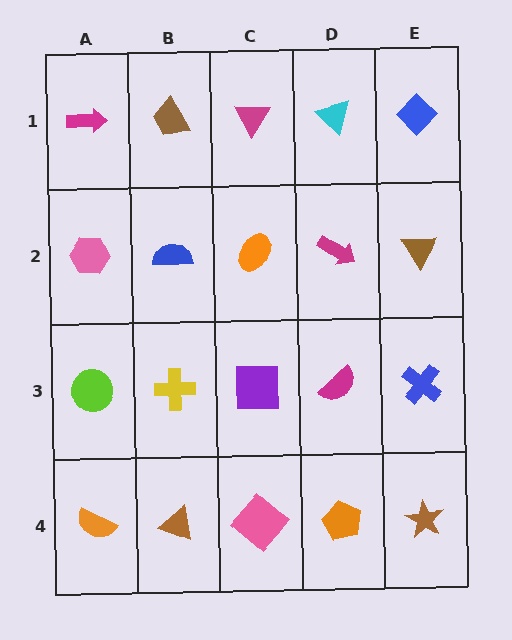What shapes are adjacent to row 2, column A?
A magenta arrow (row 1, column A), a lime circle (row 3, column A), a blue semicircle (row 2, column B).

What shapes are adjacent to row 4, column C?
A purple square (row 3, column C), a brown triangle (row 4, column B), an orange pentagon (row 4, column D).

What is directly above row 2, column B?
A brown trapezoid.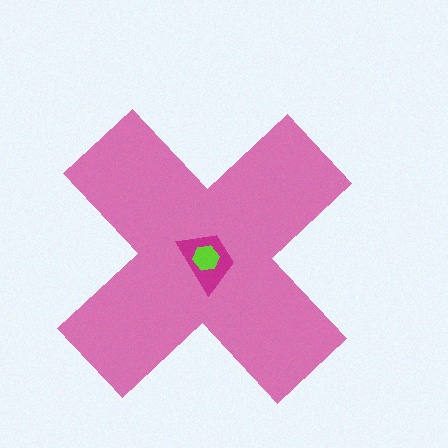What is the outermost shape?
The pink cross.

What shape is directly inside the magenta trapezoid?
The lime hexagon.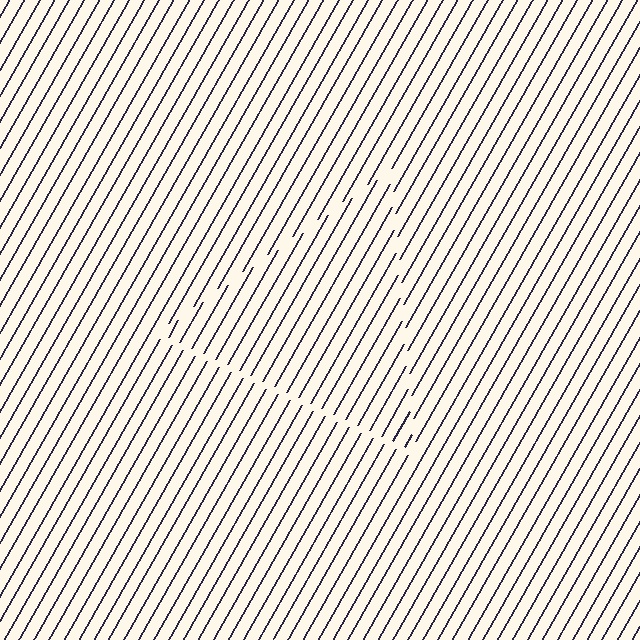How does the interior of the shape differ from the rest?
The interior of the shape contains the same grating, shifted by half a period — the contour is defined by the phase discontinuity where line-ends from the inner and outer gratings abut.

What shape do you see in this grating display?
An illusory triangle. The interior of the shape contains the same grating, shifted by half a period — the contour is defined by the phase discontinuity where line-ends from the inner and outer gratings abut.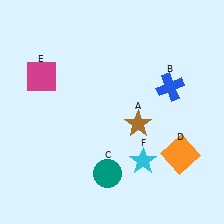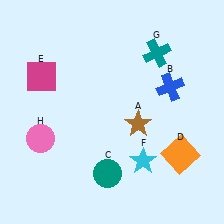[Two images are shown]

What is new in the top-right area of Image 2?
A teal cross (G) was added in the top-right area of Image 2.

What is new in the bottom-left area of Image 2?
A pink circle (H) was added in the bottom-left area of Image 2.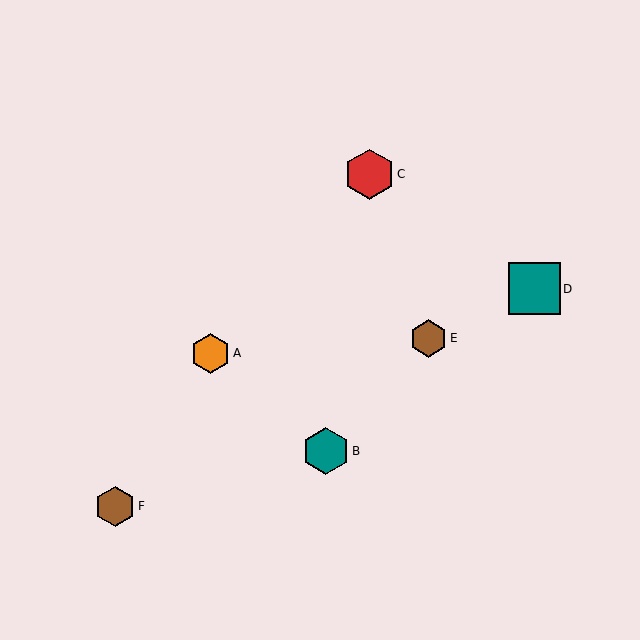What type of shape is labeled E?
Shape E is a brown hexagon.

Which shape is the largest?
The teal square (labeled D) is the largest.